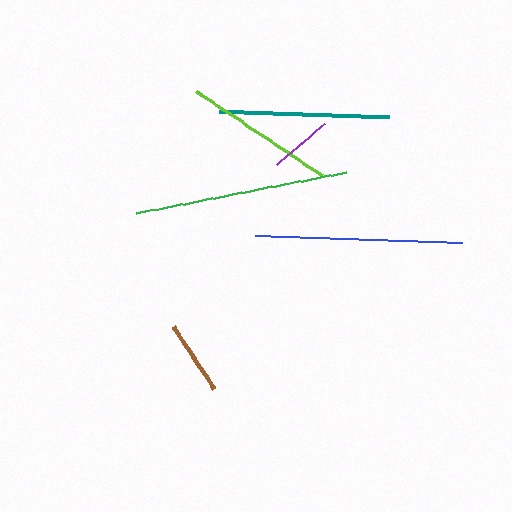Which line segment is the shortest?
The purple line is the shortest at approximately 62 pixels.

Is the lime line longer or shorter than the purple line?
The lime line is longer than the purple line.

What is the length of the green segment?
The green segment is approximately 213 pixels long.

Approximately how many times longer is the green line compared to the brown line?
The green line is approximately 2.9 times the length of the brown line.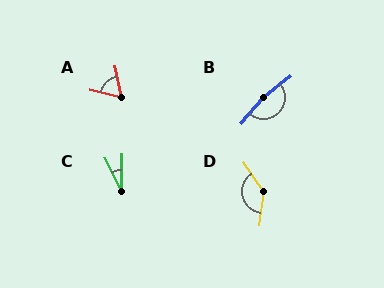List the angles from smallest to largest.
C (27°), A (64°), D (138°), B (169°).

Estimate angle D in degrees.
Approximately 138 degrees.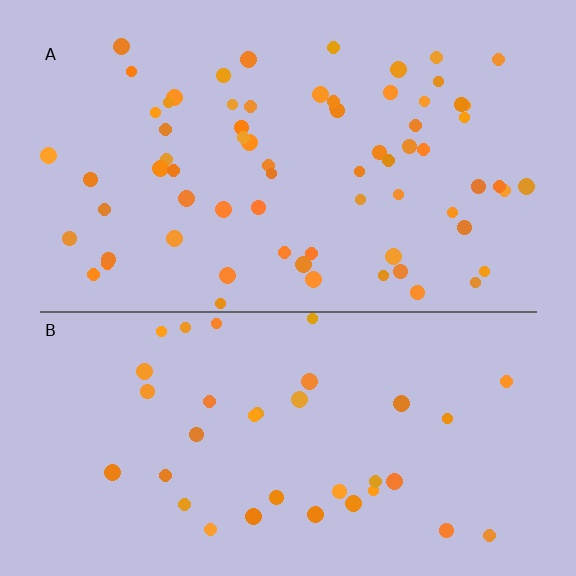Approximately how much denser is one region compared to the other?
Approximately 2.0× — region A over region B.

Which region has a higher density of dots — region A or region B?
A (the top).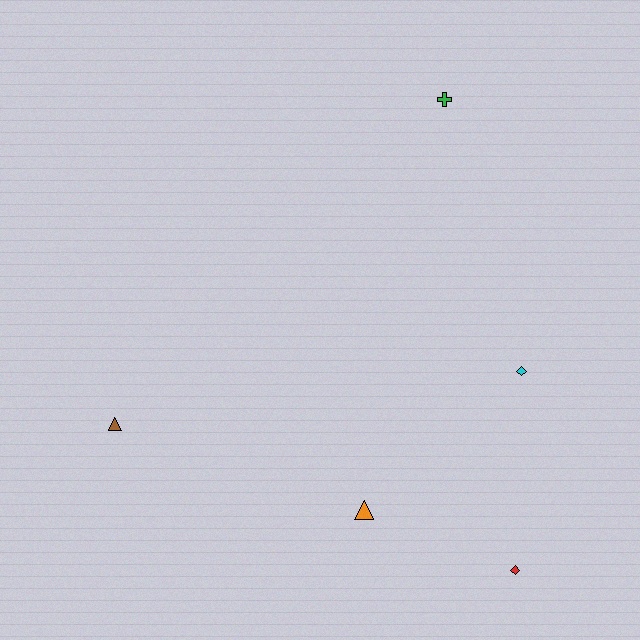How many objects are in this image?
There are 5 objects.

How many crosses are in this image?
There is 1 cross.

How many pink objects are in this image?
There are no pink objects.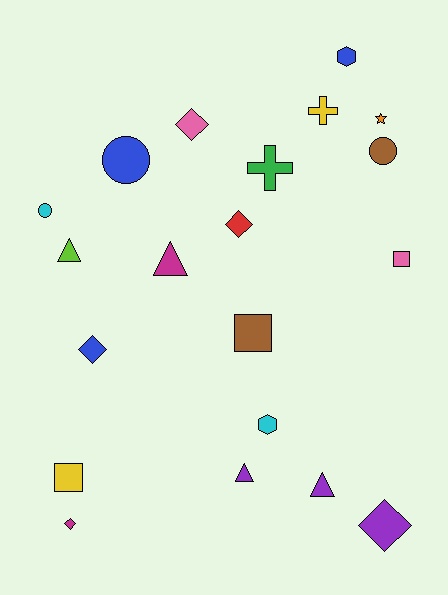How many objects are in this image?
There are 20 objects.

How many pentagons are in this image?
There are no pentagons.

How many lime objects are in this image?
There is 1 lime object.